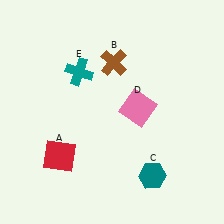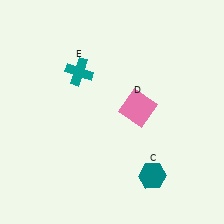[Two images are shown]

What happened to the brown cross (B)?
The brown cross (B) was removed in Image 2. It was in the top-right area of Image 1.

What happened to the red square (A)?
The red square (A) was removed in Image 2. It was in the bottom-left area of Image 1.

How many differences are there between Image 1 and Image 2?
There are 2 differences between the two images.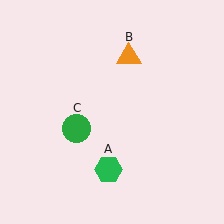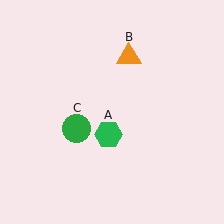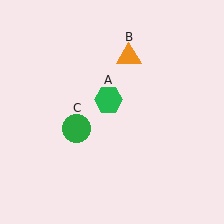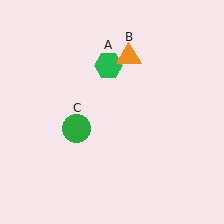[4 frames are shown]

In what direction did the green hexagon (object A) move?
The green hexagon (object A) moved up.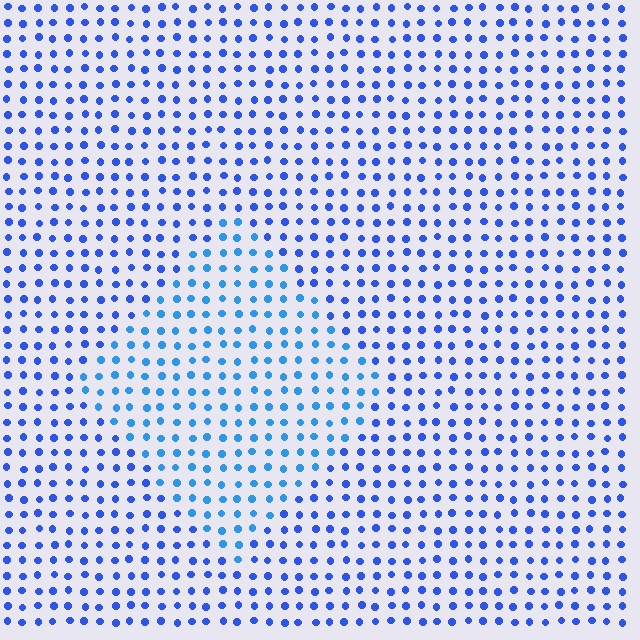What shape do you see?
I see a diamond.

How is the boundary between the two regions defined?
The boundary is defined purely by a slight shift in hue (about 22 degrees). Spacing, size, and orientation are identical on both sides.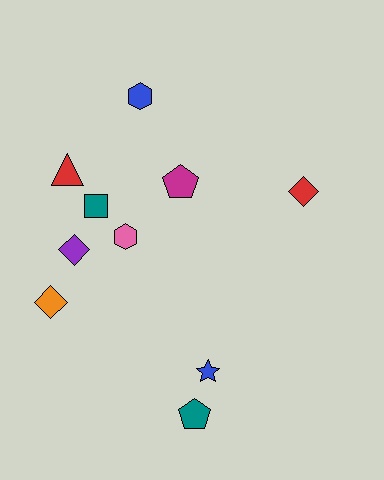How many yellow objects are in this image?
There are no yellow objects.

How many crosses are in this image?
There are no crosses.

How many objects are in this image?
There are 10 objects.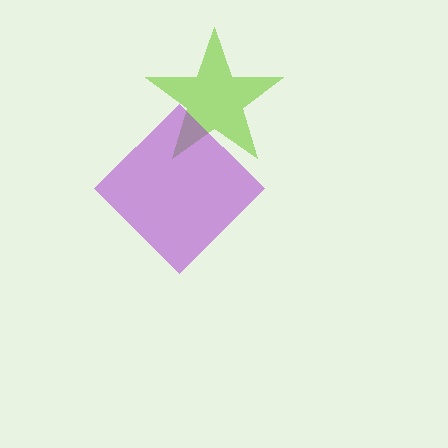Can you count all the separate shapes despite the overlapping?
Yes, there are 2 separate shapes.